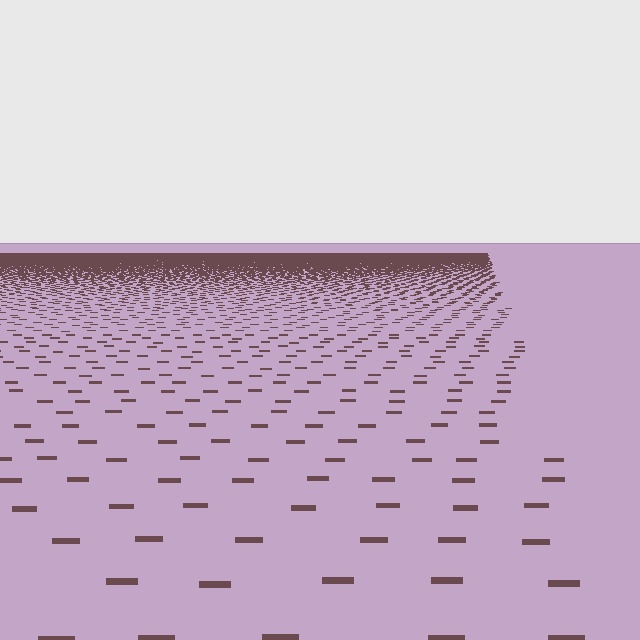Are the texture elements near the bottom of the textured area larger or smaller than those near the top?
Larger. Near the bottom, elements are closer to the viewer and appear at a bigger on-screen size.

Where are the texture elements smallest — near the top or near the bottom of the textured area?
Near the top.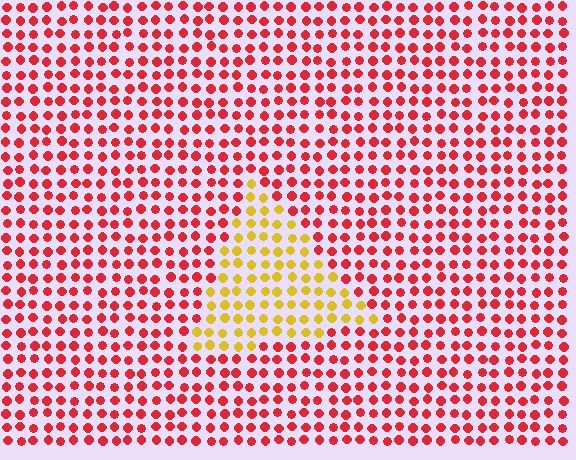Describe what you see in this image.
The image is filled with small red elements in a uniform arrangement. A triangle-shaped region is visible where the elements are tinted to a slightly different hue, forming a subtle color boundary.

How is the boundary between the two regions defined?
The boundary is defined purely by a slight shift in hue (about 57 degrees). Spacing, size, and orientation are identical on both sides.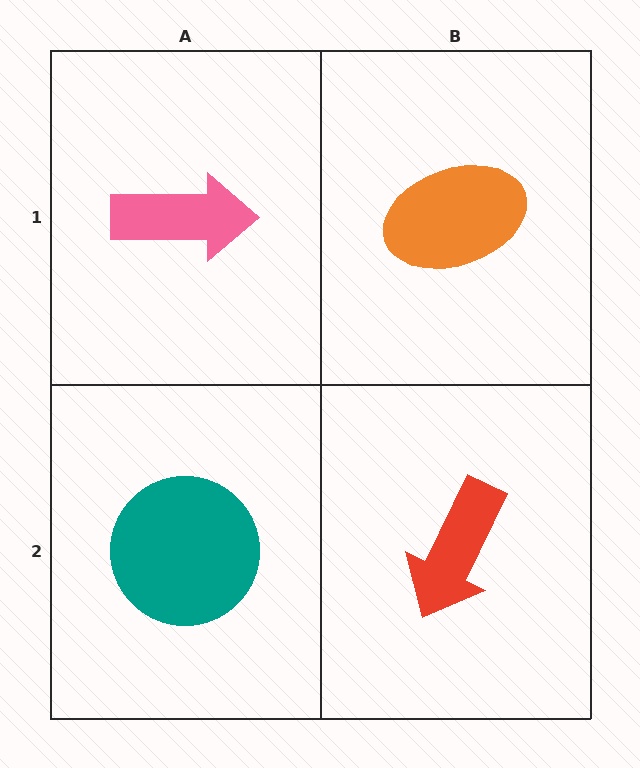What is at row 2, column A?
A teal circle.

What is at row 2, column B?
A red arrow.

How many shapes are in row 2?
2 shapes.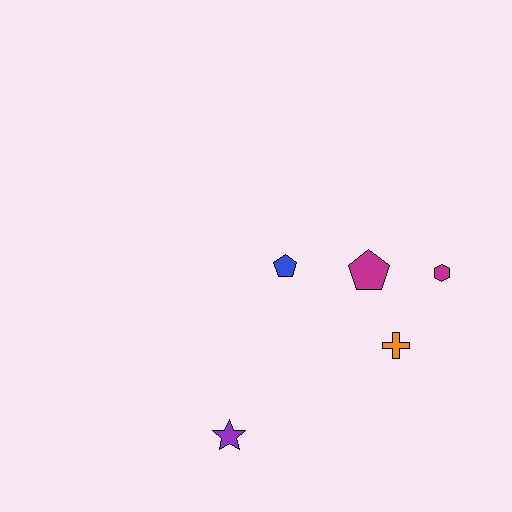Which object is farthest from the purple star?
The magenta hexagon is farthest from the purple star.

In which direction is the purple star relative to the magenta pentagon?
The purple star is below the magenta pentagon.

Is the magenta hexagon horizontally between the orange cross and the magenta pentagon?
No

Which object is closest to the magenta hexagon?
The magenta pentagon is closest to the magenta hexagon.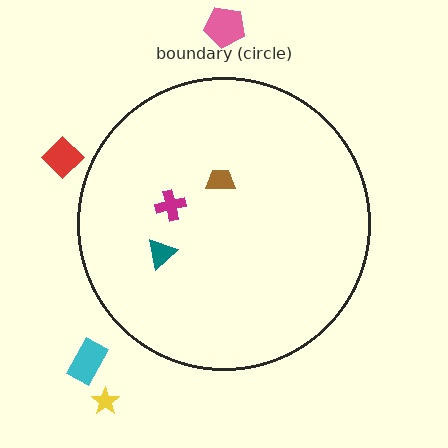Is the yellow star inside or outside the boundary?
Outside.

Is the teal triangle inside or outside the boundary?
Inside.